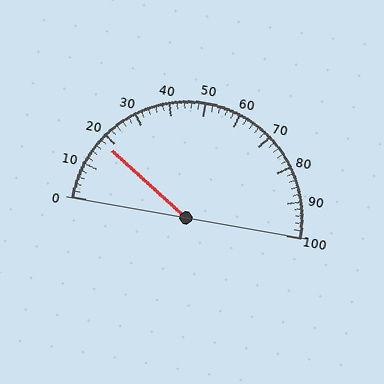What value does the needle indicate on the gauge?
The needle indicates approximately 18.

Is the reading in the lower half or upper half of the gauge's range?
The reading is in the lower half of the range (0 to 100).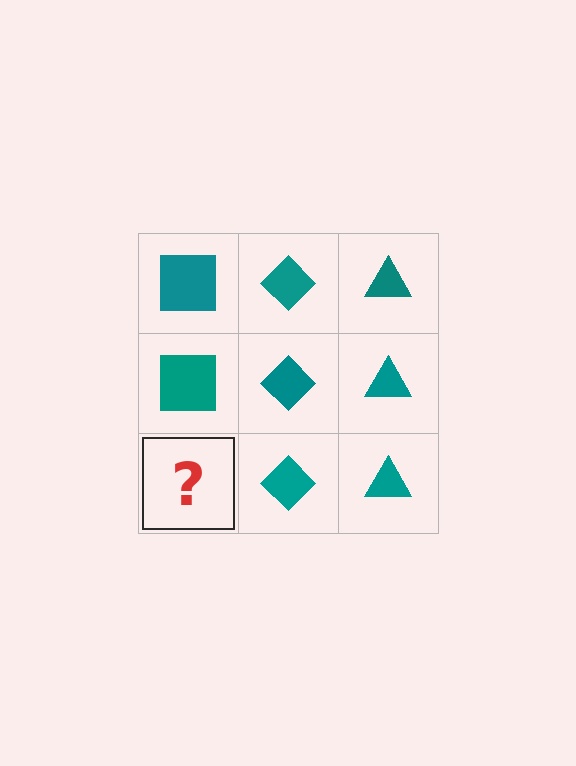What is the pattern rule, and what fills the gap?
The rule is that each column has a consistent shape. The gap should be filled with a teal square.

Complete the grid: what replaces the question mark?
The question mark should be replaced with a teal square.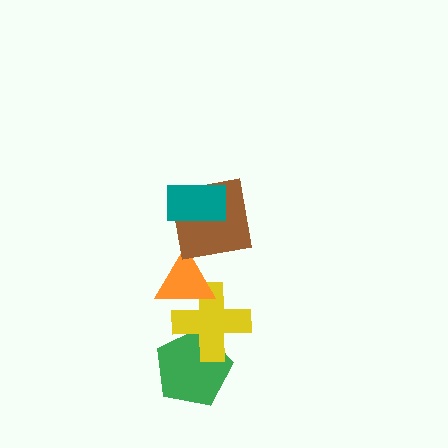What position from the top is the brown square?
The brown square is 2nd from the top.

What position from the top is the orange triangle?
The orange triangle is 3rd from the top.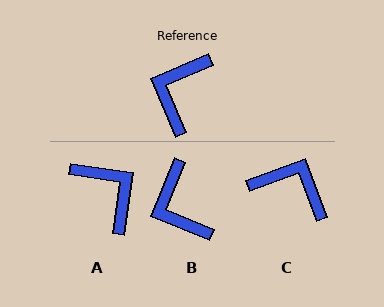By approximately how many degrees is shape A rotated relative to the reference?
Approximately 121 degrees clockwise.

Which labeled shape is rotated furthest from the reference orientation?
A, about 121 degrees away.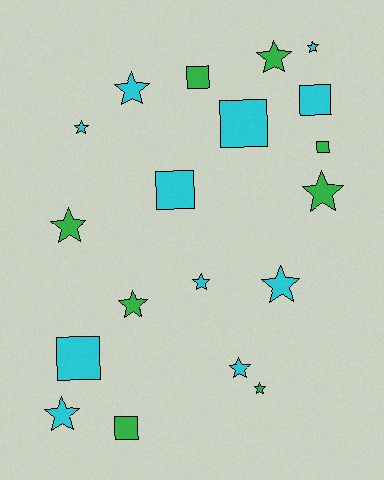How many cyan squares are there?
There are 4 cyan squares.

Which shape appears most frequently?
Star, with 12 objects.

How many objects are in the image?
There are 19 objects.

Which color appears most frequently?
Cyan, with 11 objects.